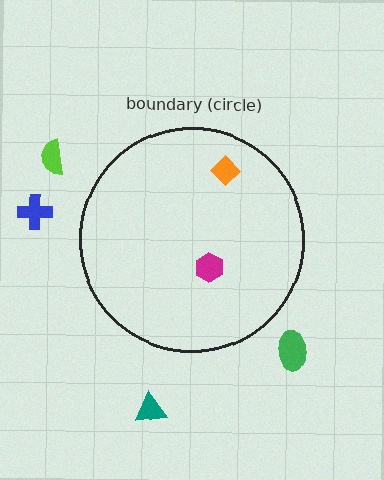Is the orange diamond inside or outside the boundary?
Inside.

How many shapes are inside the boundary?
2 inside, 4 outside.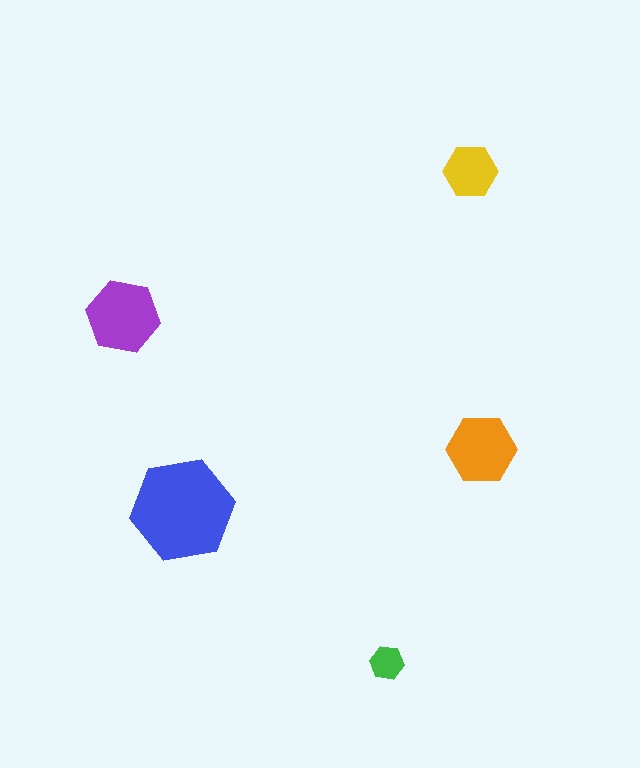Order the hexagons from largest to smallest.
the blue one, the purple one, the orange one, the yellow one, the green one.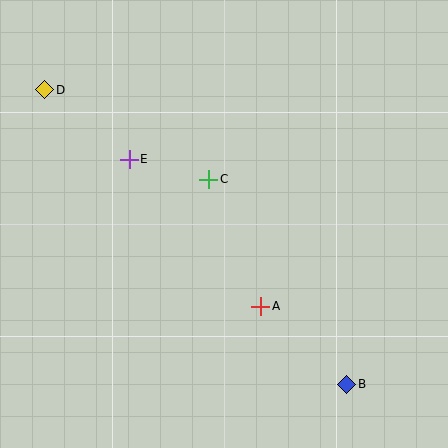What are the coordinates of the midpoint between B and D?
The midpoint between B and D is at (196, 237).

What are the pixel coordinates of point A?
Point A is at (261, 306).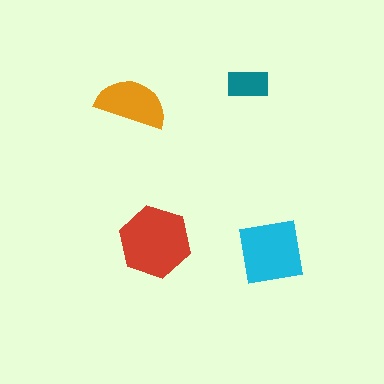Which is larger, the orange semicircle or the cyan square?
The cyan square.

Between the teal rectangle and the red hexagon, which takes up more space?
The red hexagon.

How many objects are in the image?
There are 4 objects in the image.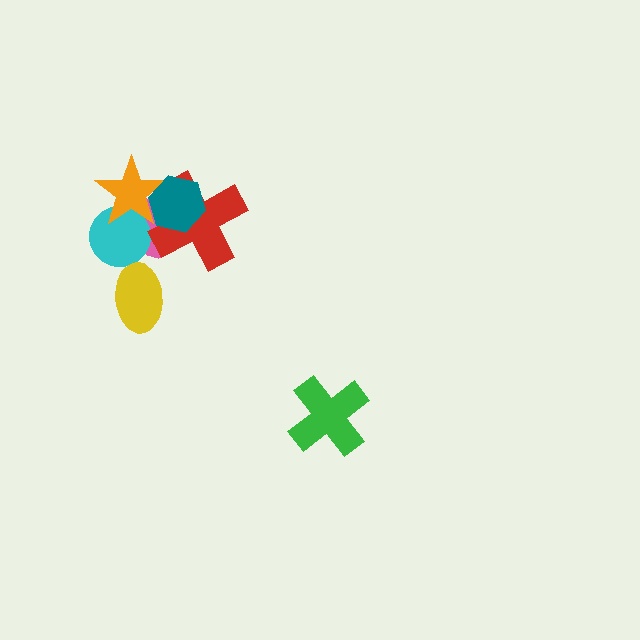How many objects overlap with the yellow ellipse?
0 objects overlap with the yellow ellipse.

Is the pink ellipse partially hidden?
Yes, it is partially covered by another shape.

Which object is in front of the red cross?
The teal hexagon is in front of the red cross.